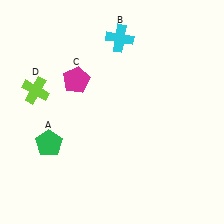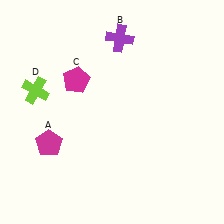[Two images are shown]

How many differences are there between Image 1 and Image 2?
There are 2 differences between the two images.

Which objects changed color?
A changed from green to magenta. B changed from cyan to purple.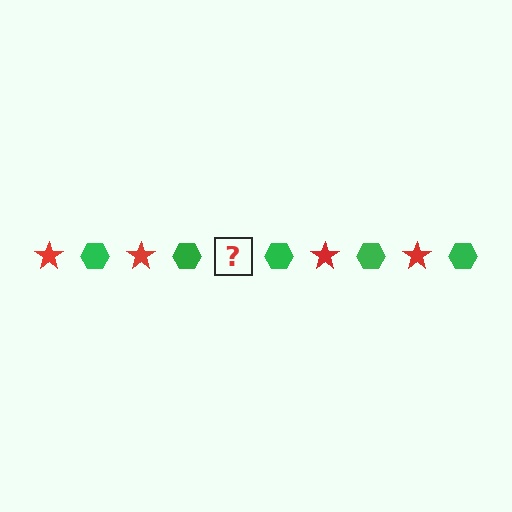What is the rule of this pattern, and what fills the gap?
The rule is that the pattern alternates between red star and green hexagon. The gap should be filled with a red star.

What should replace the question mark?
The question mark should be replaced with a red star.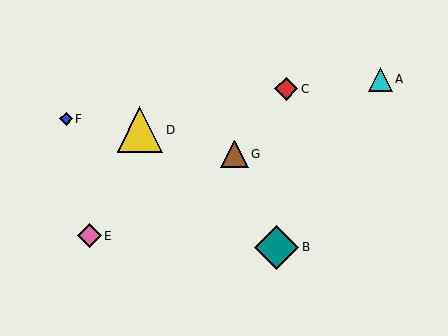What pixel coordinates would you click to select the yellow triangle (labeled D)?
Click at (140, 130) to select the yellow triangle D.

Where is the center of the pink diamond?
The center of the pink diamond is at (90, 236).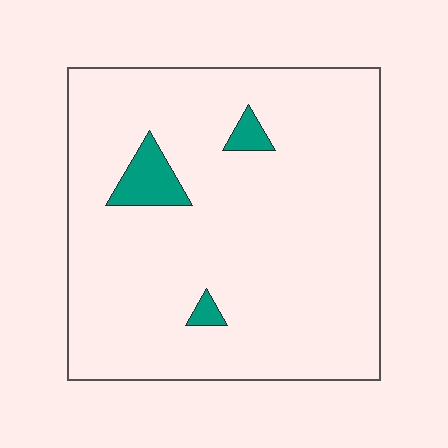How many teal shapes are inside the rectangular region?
3.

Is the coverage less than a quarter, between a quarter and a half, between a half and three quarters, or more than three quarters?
Less than a quarter.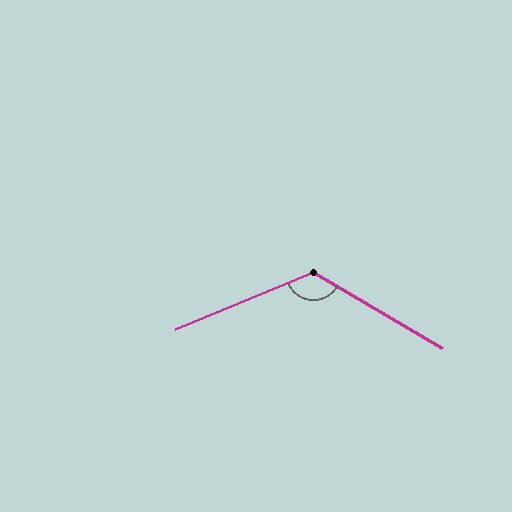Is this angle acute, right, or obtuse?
It is obtuse.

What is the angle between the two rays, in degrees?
Approximately 127 degrees.